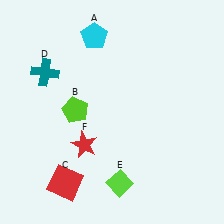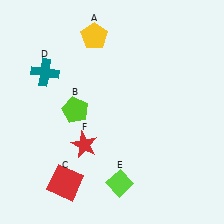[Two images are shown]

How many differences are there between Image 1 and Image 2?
There is 1 difference between the two images.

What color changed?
The pentagon (A) changed from cyan in Image 1 to yellow in Image 2.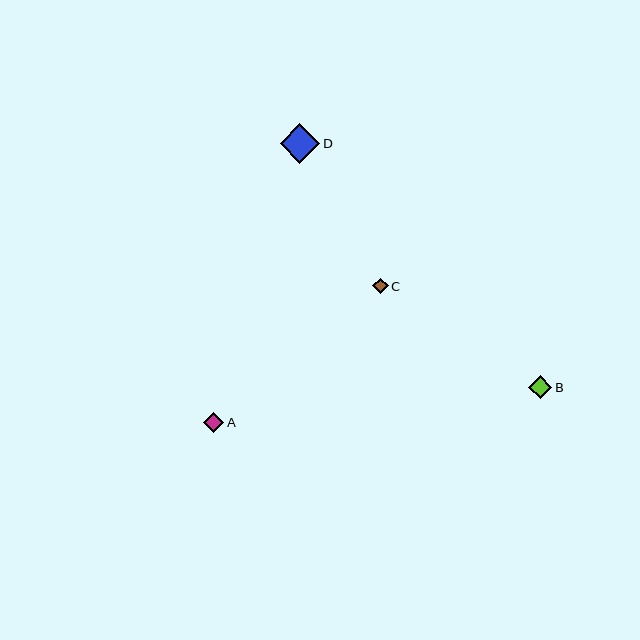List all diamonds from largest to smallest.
From largest to smallest: D, B, A, C.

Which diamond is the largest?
Diamond D is the largest with a size of approximately 39 pixels.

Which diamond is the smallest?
Diamond C is the smallest with a size of approximately 15 pixels.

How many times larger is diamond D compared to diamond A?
Diamond D is approximately 1.9 times the size of diamond A.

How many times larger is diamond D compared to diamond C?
Diamond D is approximately 2.6 times the size of diamond C.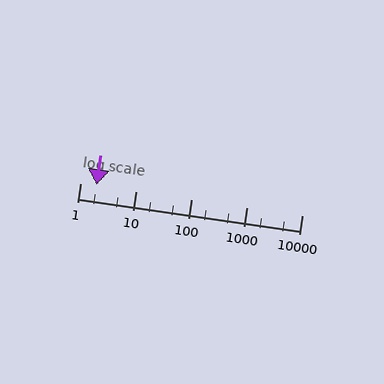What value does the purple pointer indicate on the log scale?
The pointer indicates approximately 2.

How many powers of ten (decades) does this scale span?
The scale spans 4 decades, from 1 to 10000.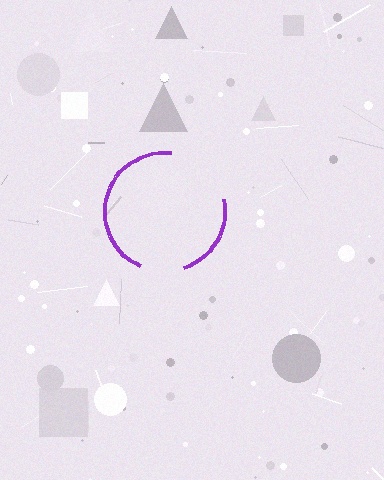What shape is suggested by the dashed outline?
The dashed outline suggests a circle.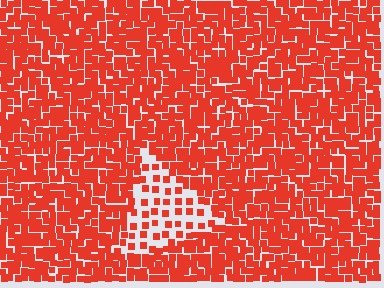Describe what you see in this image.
The image contains small red elements arranged at two different densities. A triangle-shaped region is visible where the elements are less densely packed than the surrounding area.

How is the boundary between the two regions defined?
The boundary is defined by a change in element density (approximately 2.7x ratio). All elements are the same color, size, and shape.